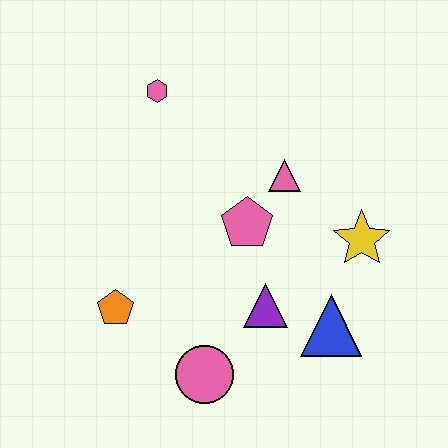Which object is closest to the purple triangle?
The blue triangle is closest to the purple triangle.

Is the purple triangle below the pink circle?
No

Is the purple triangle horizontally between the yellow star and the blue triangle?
No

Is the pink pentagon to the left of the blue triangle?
Yes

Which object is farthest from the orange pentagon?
The yellow star is farthest from the orange pentagon.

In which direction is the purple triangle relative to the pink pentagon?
The purple triangle is below the pink pentagon.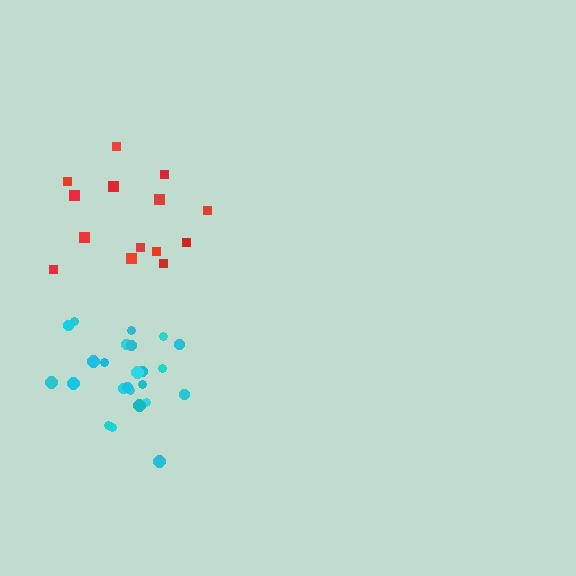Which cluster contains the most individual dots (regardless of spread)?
Cyan (24).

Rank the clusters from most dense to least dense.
cyan, red.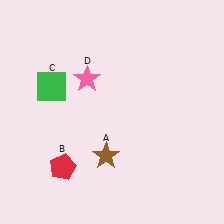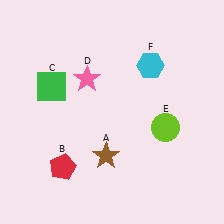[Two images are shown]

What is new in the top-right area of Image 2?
A cyan hexagon (F) was added in the top-right area of Image 2.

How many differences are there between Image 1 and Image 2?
There are 2 differences between the two images.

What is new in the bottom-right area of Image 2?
A lime circle (E) was added in the bottom-right area of Image 2.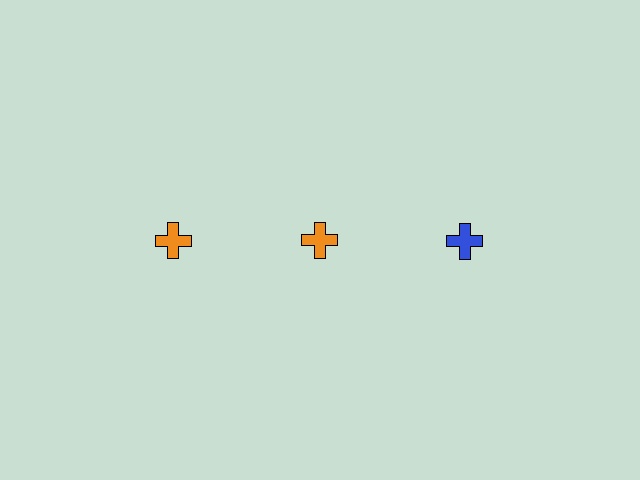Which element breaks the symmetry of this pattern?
The blue cross in the top row, center column breaks the symmetry. All other shapes are orange crosses.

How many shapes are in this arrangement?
There are 3 shapes arranged in a grid pattern.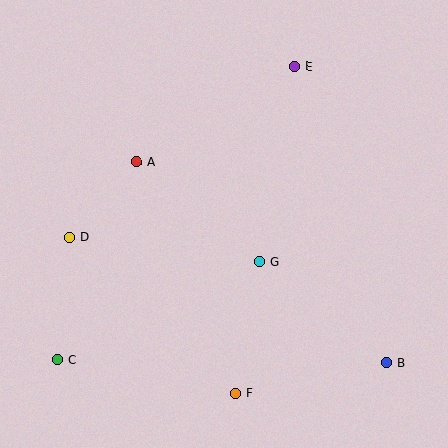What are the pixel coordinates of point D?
Point D is at (69, 237).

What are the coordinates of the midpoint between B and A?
The midpoint between B and A is at (262, 262).